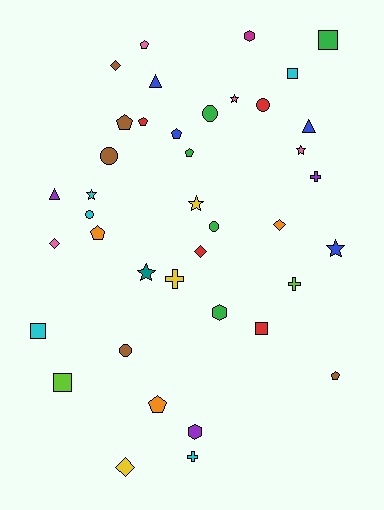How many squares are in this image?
There are 5 squares.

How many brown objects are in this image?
There are 5 brown objects.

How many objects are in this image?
There are 40 objects.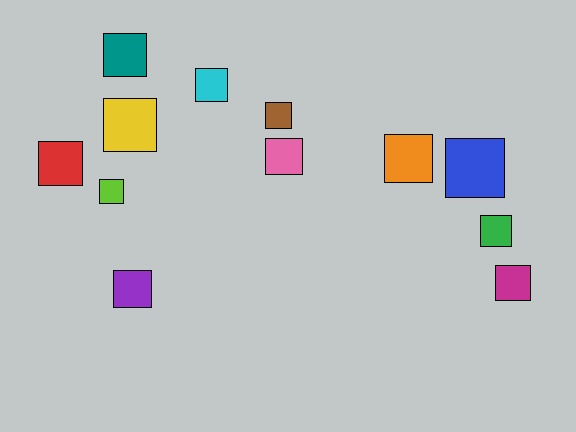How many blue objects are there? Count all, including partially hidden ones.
There is 1 blue object.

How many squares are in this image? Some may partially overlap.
There are 12 squares.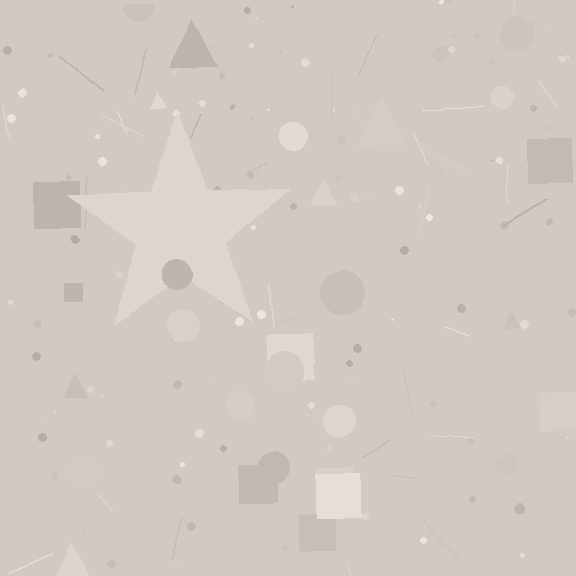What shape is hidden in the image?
A star is hidden in the image.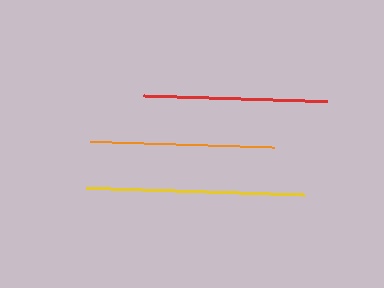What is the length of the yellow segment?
The yellow segment is approximately 219 pixels long.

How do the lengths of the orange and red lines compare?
The orange and red lines are approximately the same length.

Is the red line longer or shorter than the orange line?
The orange line is longer than the red line.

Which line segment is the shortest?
The red line is the shortest at approximately 184 pixels.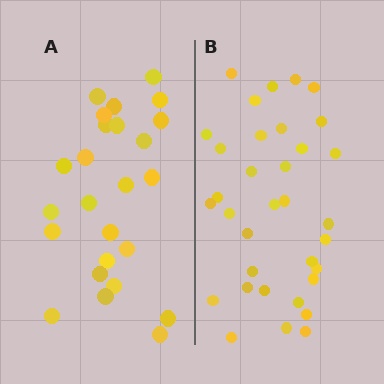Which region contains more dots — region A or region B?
Region B (the right region) has more dots.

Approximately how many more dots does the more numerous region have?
Region B has roughly 8 or so more dots than region A.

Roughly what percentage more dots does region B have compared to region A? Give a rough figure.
About 35% more.